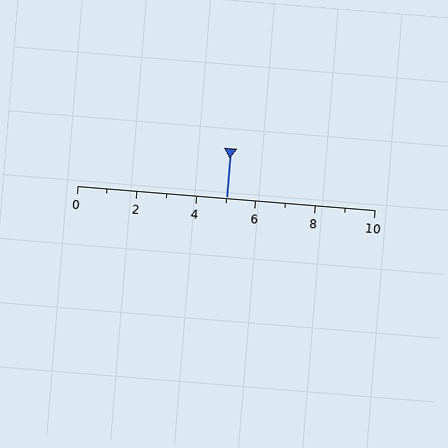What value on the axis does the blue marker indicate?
The marker indicates approximately 5.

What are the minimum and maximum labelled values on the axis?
The axis runs from 0 to 10.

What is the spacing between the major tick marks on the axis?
The major ticks are spaced 2 apart.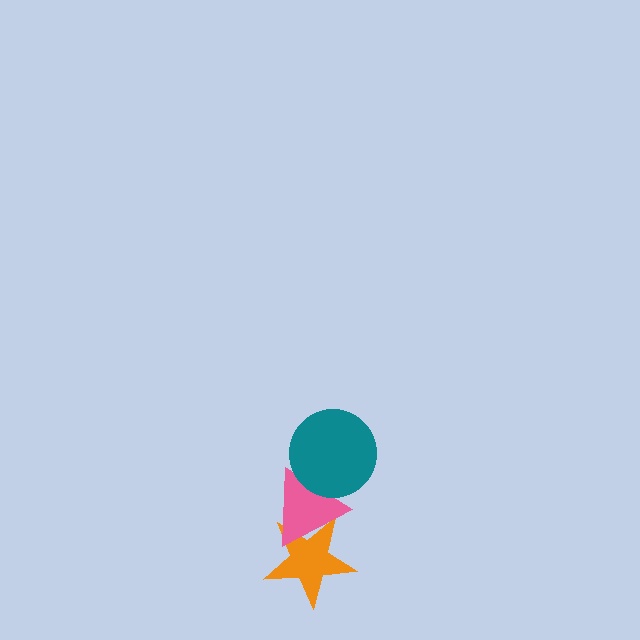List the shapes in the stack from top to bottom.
From top to bottom: the teal circle, the pink triangle, the orange star.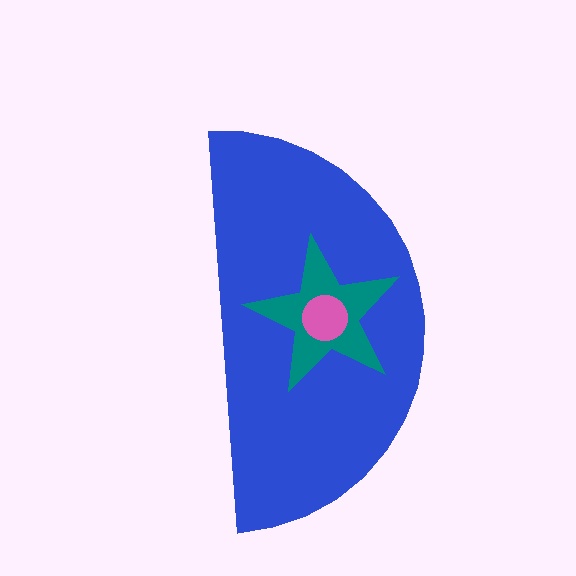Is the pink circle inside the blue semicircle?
Yes.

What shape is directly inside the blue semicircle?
The teal star.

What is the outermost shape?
The blue semicircle.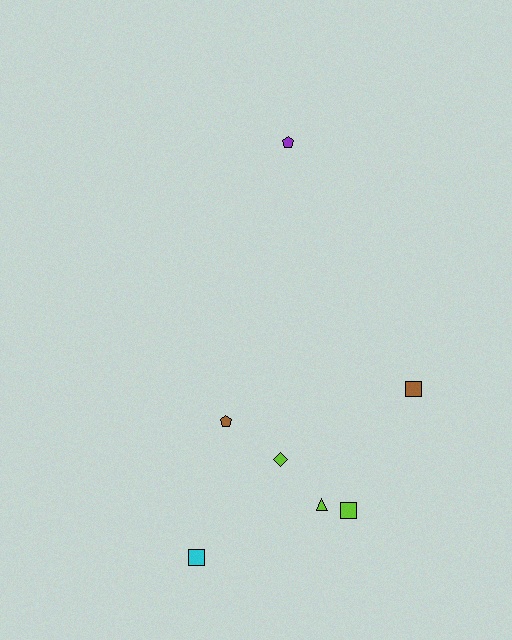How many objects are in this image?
There are 7 objects.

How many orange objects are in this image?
There are no orange objects.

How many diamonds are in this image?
There is 1 diamond.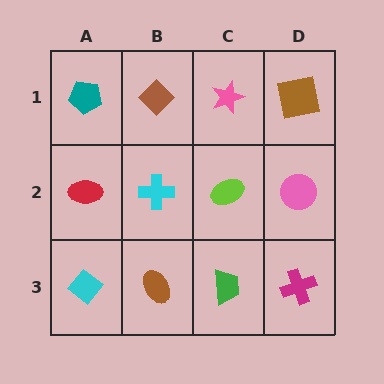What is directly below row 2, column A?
A cyan diamond.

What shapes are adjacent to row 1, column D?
A pink circle (row 2, column D), a pink star (row 1, column C).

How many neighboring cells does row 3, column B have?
3.